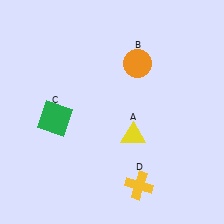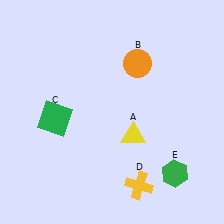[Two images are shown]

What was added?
A green hexagon (E) was added in Image 2.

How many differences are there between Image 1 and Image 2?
There is 1 difference between the two images.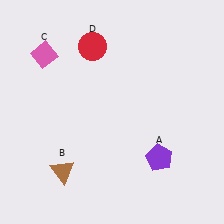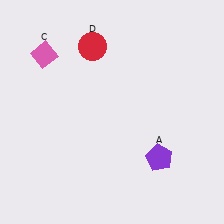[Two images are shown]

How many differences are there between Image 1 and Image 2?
There is 1 difference between the two images.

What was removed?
The brown triangle (B) was removed in Image 2.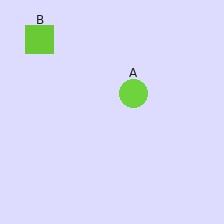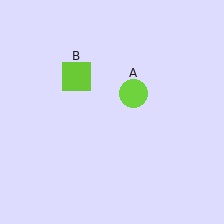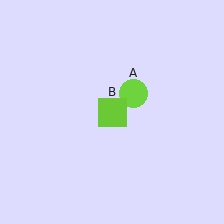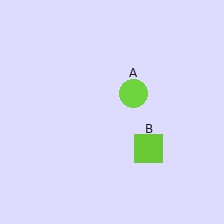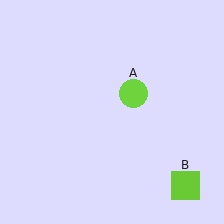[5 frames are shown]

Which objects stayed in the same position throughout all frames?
Lime circle (object A) remained stationary.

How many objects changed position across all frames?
1 object changed position: lime square (object B).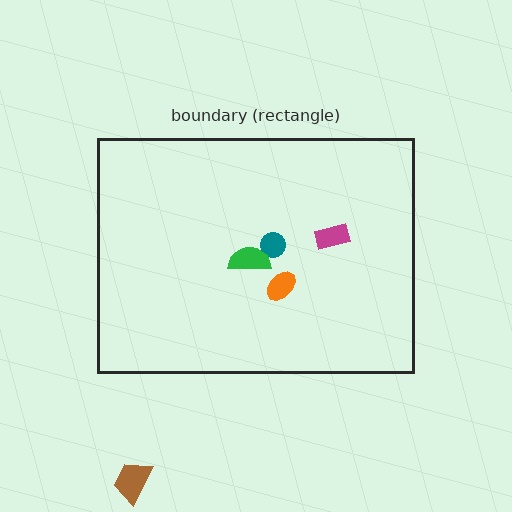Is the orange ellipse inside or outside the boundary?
Inside.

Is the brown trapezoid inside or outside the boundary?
Outside.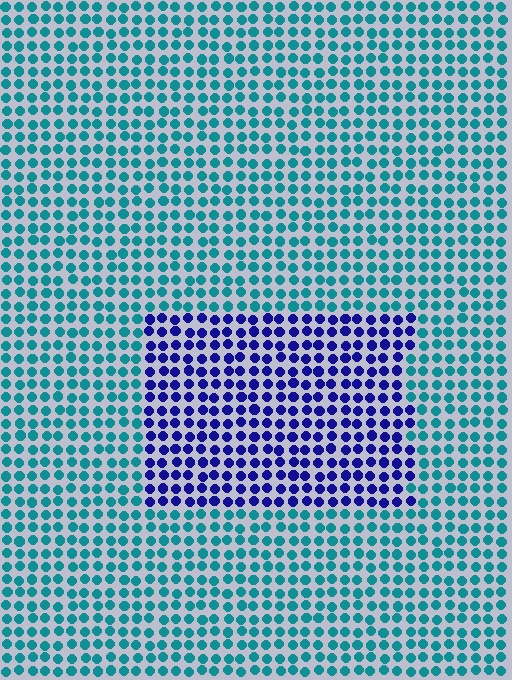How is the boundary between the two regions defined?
The boundary is defined purely by a slight shift in hue (about 60 degrees). Spacing, size, and orientation are identical on both sides.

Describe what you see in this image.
The image is filled with small teal elements in a uniform arrangement. A rectangle-shaped region is visible where the elements are tinted to a slightly different hue, forming a subtle color boundary.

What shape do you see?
I see a rectangle.